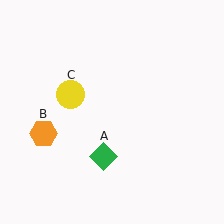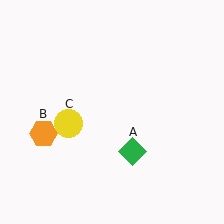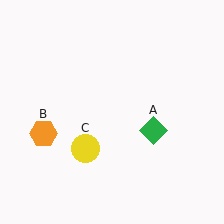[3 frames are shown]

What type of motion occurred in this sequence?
The green diamond (object A), yellow circle (object C) rotated counterclockwise around the center of the scene.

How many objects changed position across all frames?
2 objects changed position: green diamond (object A), yellow circle (object C).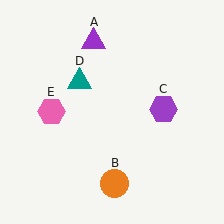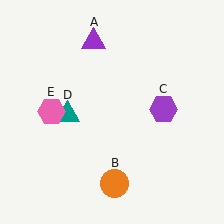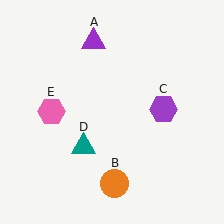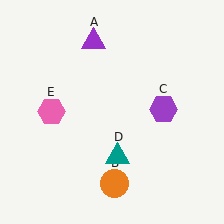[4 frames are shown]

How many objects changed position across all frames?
1 object changed position: teal triangle (object D).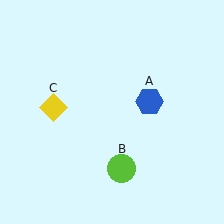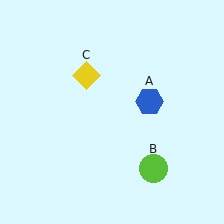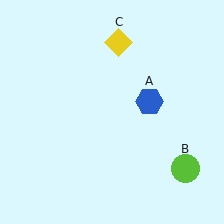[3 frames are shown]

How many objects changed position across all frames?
2 objects changed position: lime circle (object B), yellow diamond (object C).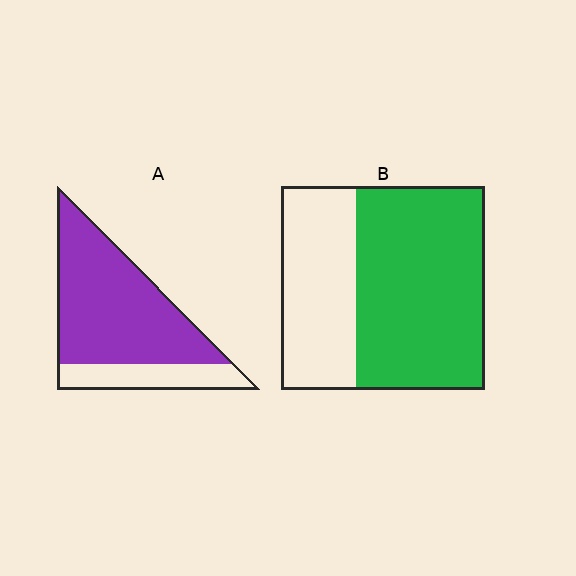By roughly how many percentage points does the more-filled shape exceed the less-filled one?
By roughly 15 percentage points (A over B).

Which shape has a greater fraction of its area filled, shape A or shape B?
Shape A.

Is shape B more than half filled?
Yes.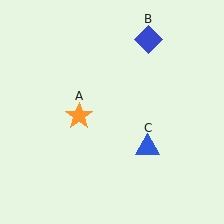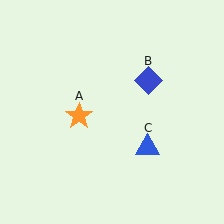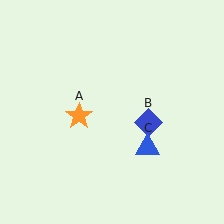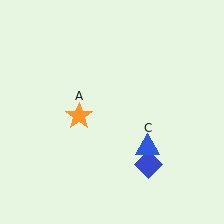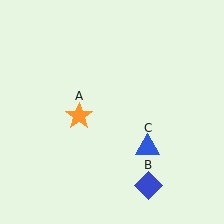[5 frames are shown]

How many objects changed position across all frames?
1 object changed position: blue diamond (object B).